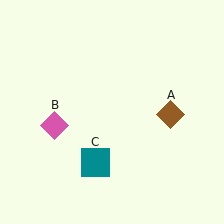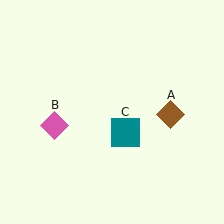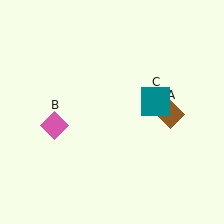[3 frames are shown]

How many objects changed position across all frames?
1 object changed position: teal square (object C).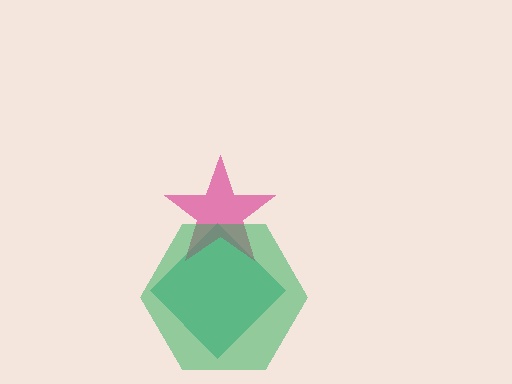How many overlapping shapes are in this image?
There are 3 overlapping shapes in the image.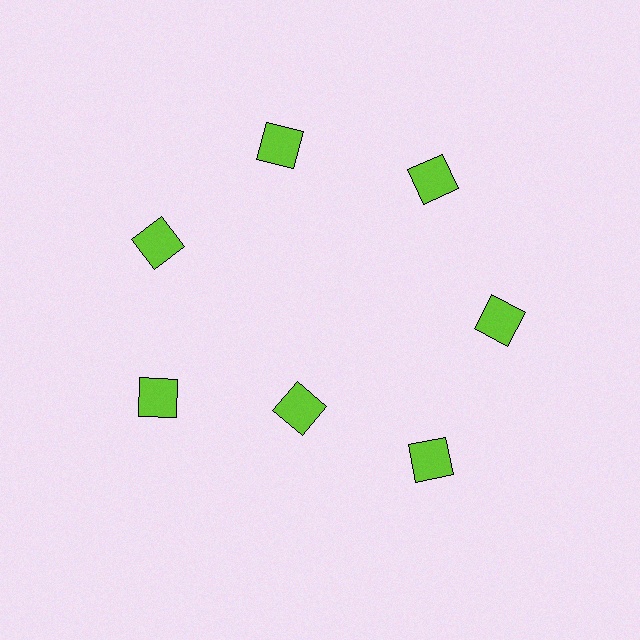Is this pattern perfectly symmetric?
No. The 7 lime squares are arranged in a ring, but one element near the 6 o'clock position is pulled inward toward the center, breaking the 7-fold rotational symmetry.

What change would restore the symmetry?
The symmetry would be restored by moving it outward, back onto the ring so that all 7 squares sit at equal angles and equal distance from the center.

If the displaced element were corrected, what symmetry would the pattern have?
It would have 7-fold rotational symmetry — the pattern would map onto itself every 51 degrees.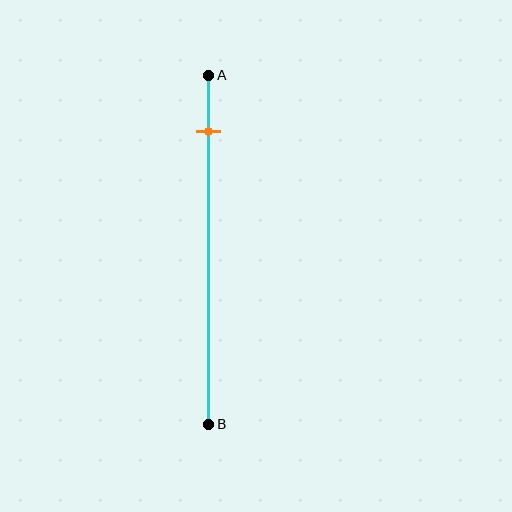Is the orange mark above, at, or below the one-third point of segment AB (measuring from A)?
The orange mark is above the one-third point of segment AB.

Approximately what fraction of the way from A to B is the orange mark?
The orange mark is approximately 15% of the way from A to B.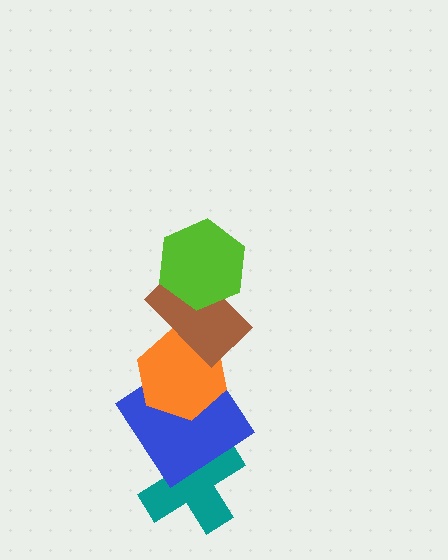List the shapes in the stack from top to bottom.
From top to bottom: the lime hexagon, the brown rectangle, the orange hexagon, the blue diamond, the teal cross.